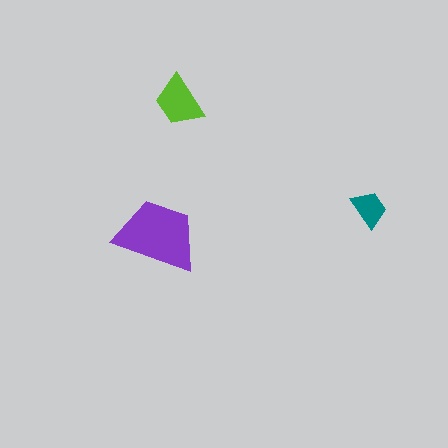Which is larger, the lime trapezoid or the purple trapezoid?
The purple one.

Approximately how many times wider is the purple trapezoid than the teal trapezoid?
About 2 times wider.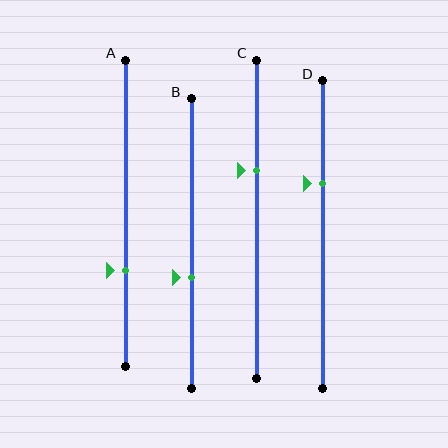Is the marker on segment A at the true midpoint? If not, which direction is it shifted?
No, the marker on segment A is shifted downward by about 19% of the segment length.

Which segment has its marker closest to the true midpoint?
Segment B has its marker closest to the true midpoint.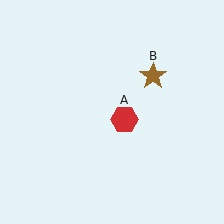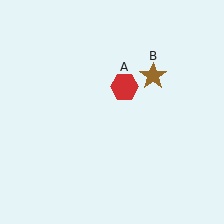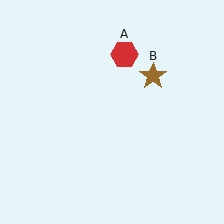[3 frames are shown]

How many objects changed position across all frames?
1 object changed position: red hexagon (object A).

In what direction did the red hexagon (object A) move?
The red hexagon (object A) moved up.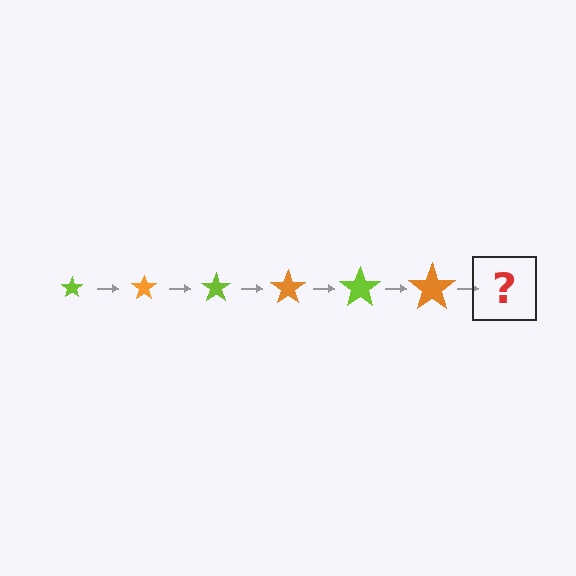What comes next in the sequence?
The next element should be a lime star, larger than the previous one.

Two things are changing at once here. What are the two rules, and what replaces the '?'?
The two rules are that the star grows larger each step and the color cycles through lime and orange. The '?' should be a lime star, larger than the previous one.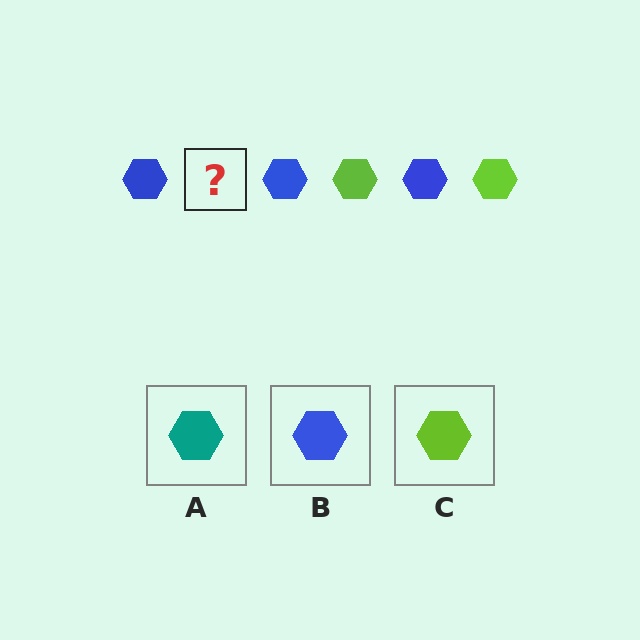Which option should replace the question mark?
Option C.